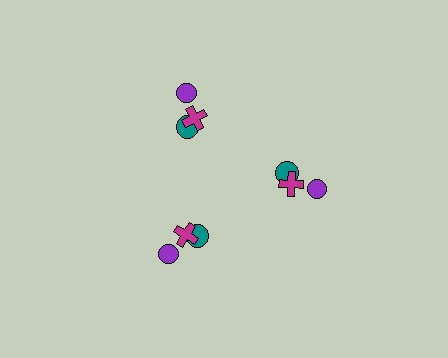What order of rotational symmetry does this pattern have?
This pattern has 3-fold rotational symmetry.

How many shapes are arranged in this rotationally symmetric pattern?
There are 9 shapes, arranged in 3 groups of 3.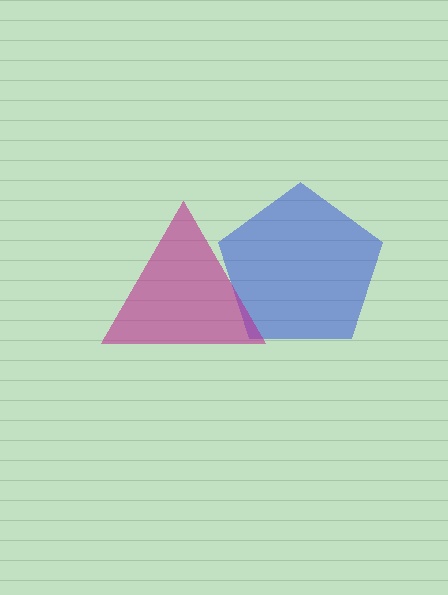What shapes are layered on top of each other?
The layered shapes are: a blue pentagon, a magenta triangle.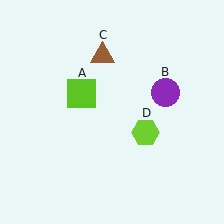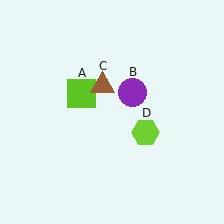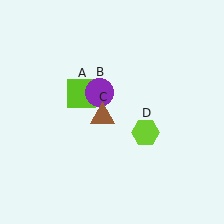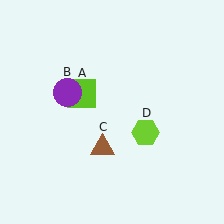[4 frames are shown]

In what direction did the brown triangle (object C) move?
The brown triangle (object C) moved down.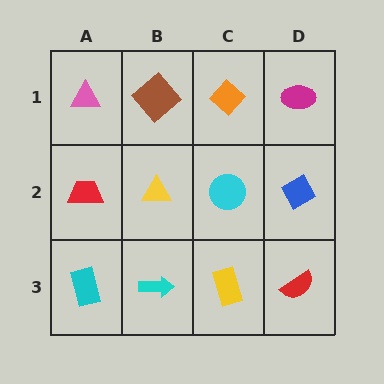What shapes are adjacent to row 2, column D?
A magenta ellipse (row 1, column D), a red semicircle (row 3, column D), a cyan circle (row 2, column C).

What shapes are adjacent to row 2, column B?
A brown diamond (row 1, column B), a cyan arrow (row 3, column B), a red trapezoid (row 2, column A), a cyan circle (row 2, column C).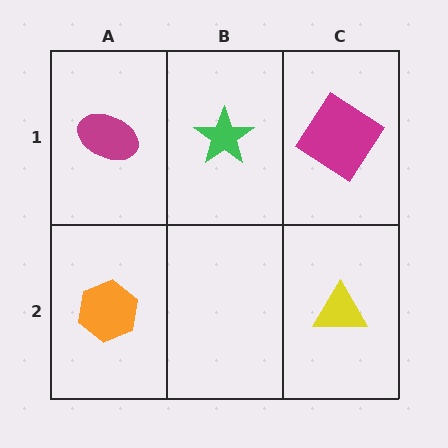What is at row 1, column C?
A magenta diamond.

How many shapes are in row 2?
2 shapes.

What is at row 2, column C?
A yellow triangle.